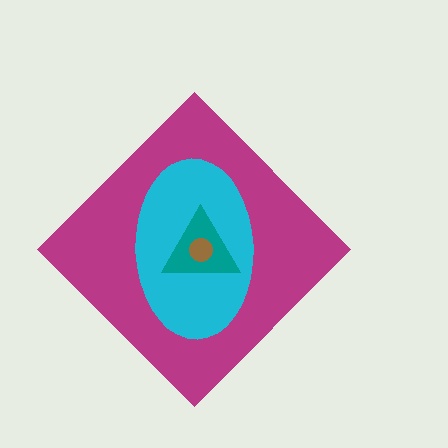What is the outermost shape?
The magenta diamond.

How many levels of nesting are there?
4.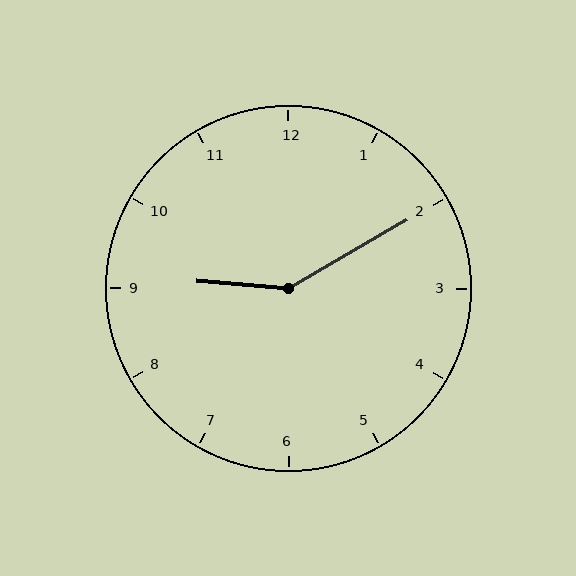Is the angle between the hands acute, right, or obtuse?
It is obtuse.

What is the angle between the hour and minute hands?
Approximately 145 degrees.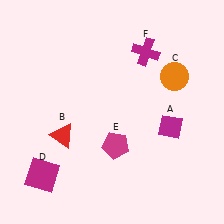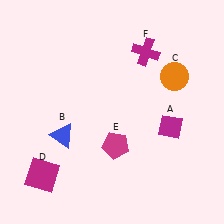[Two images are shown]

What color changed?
The triangle (B) changed from red in Image 1 to blue in Image 2.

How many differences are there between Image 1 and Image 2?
There is 1 difference between the two images.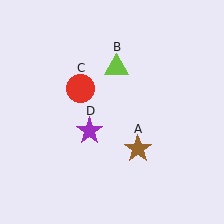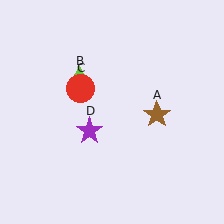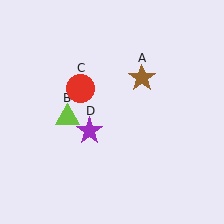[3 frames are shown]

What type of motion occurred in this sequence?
The brown star (object A), lime triangle (object B) rotated counterclockwise around the center of the scene.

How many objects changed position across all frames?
2 objects changed position: brown star (object A), lime triangle (object B).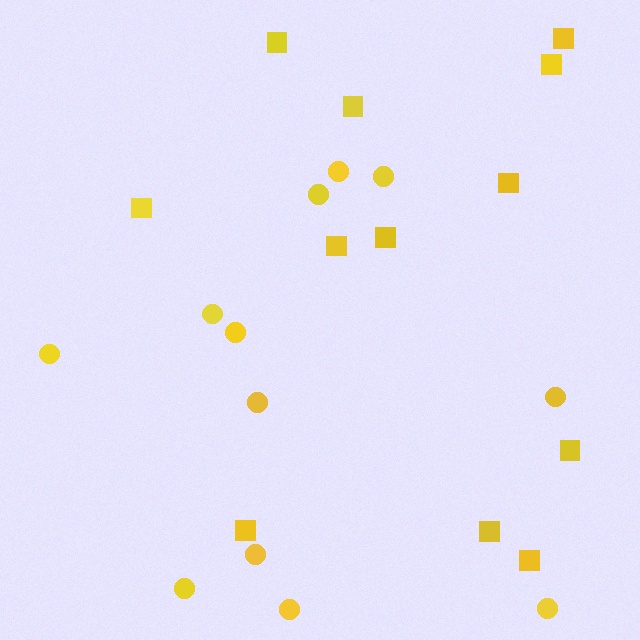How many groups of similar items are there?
There are 2 groups: one group of squares (12) and one group of circles (12).